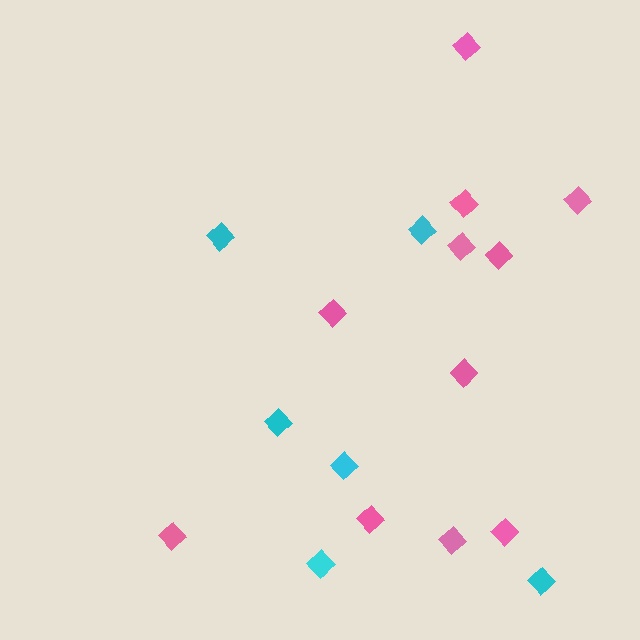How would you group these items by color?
There are 2 groups: one group of cyan diamonds (6) and one group of pink diamonds (11).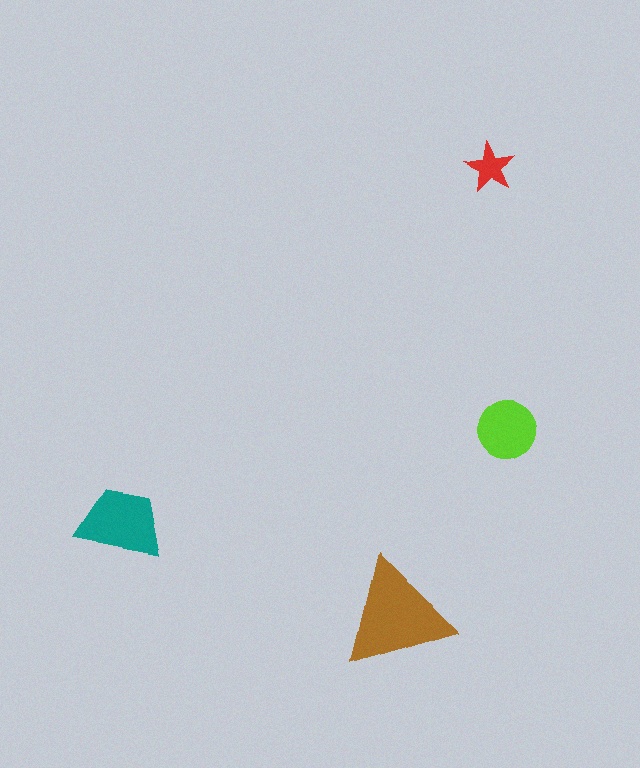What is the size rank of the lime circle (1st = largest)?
3rd.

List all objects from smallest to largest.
The red star, the lime circle, the teal trapezoid, the brown triangle.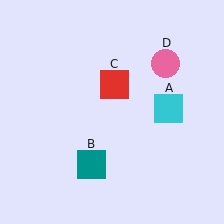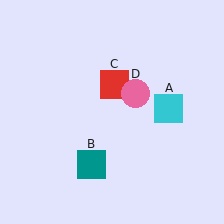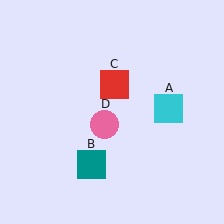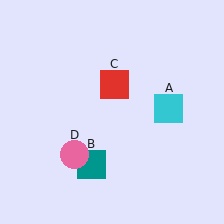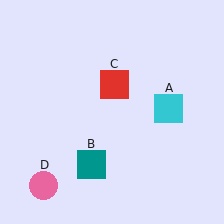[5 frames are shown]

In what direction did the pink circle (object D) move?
The pink circle (object D) moved down and to the left.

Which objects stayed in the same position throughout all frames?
Cyan square (object A) and teal square (object B) and red square (object C) remained stationary.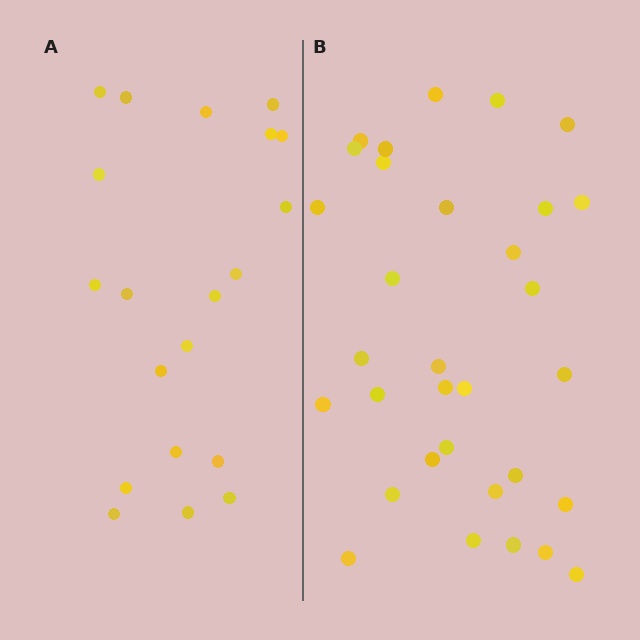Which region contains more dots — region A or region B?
Region B (the right region) has more dots.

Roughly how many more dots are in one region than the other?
Region B has roughly 12 or so more dots than region A.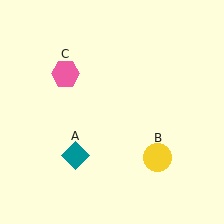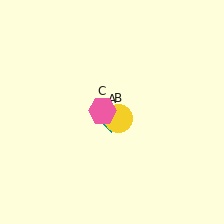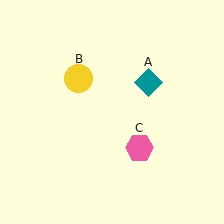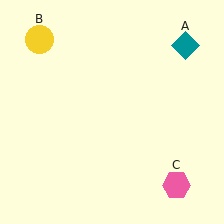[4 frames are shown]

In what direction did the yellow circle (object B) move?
The yellow circle (object B) moved up and to the left.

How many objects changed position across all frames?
3 objects changed position: teal diamond (object A), yellow circle (object B), pink hexagon (object C).